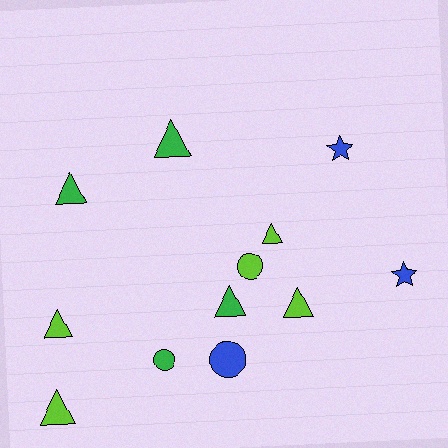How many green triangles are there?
There are 3 green triangles.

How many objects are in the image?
There are 12 objects.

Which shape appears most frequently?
Triangle, with 7 objects.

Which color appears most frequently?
Lime, with 5 objects.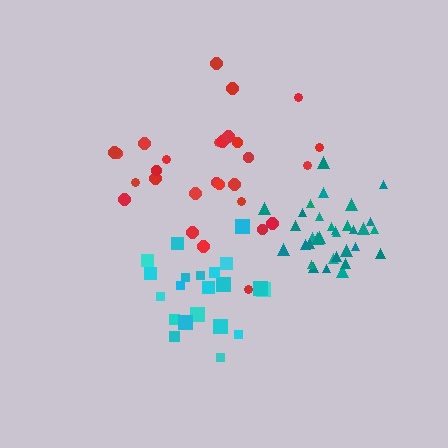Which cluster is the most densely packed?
Teal.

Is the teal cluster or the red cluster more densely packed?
Teal.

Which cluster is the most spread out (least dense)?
Red.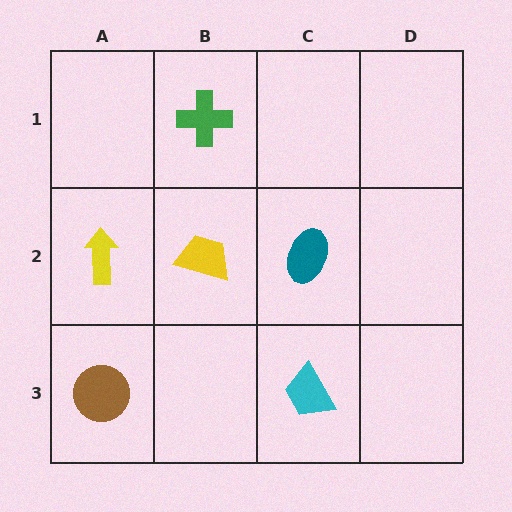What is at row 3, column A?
A brown circle.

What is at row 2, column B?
A yellow trapezoid.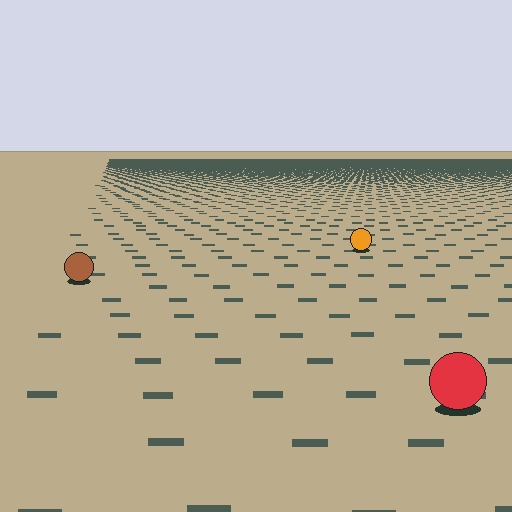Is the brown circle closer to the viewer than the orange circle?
Yes. The brown circle is closer — you can tell from the texture gradient: the ground texture is coarser near it.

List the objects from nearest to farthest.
From nearest to farthest: the red circle, the brown circle, the orange circle.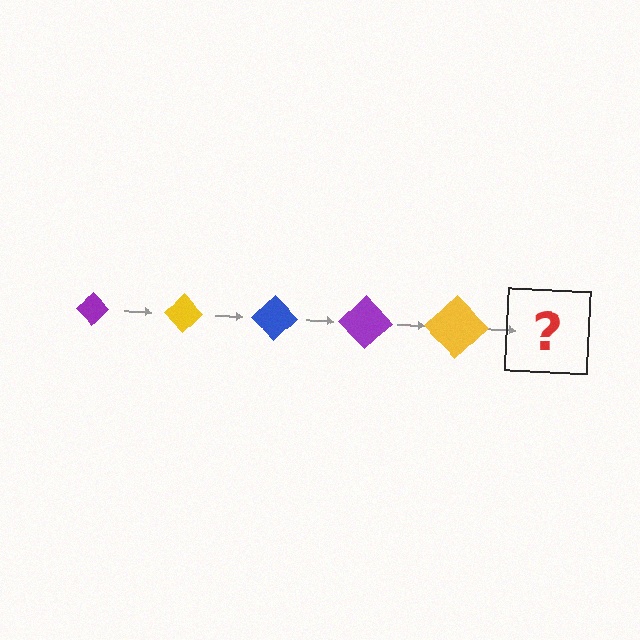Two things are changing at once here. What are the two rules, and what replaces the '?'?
The two rules are that the diamond grows larger each step and the color cycles through purple, yellow, and blue. The '?' should be a blue diamond, larger than the previous one.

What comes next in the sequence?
The next element should be a blue diamond, larger than the previous one.